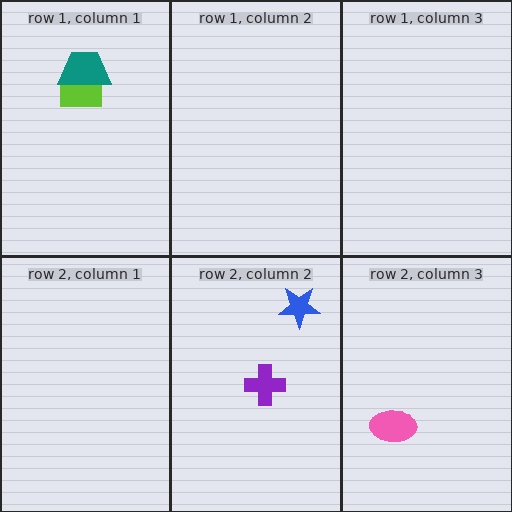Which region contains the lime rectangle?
The row 1, column 1 region.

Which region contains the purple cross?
The row 2, column 2 region.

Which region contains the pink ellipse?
The row 2, column 3 region.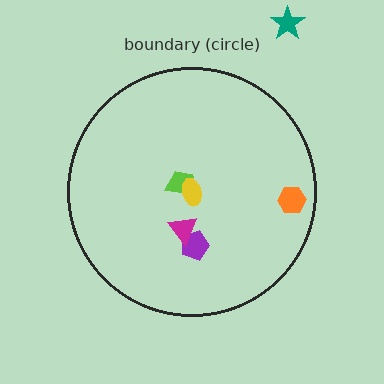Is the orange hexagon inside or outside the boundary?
Inside.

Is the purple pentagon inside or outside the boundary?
Inside.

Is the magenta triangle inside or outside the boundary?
Inside.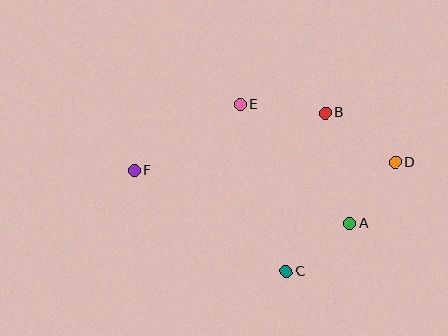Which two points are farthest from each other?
Points D and F are farthest from each other.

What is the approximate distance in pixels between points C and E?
The distance between C and E is approximately 173 pixels.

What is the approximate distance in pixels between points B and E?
The distance between B and E is approximately 85 pixels.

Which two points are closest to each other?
Points A and D are closest to each other.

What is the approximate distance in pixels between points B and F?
The distance between B and F is approximately 200 pixels.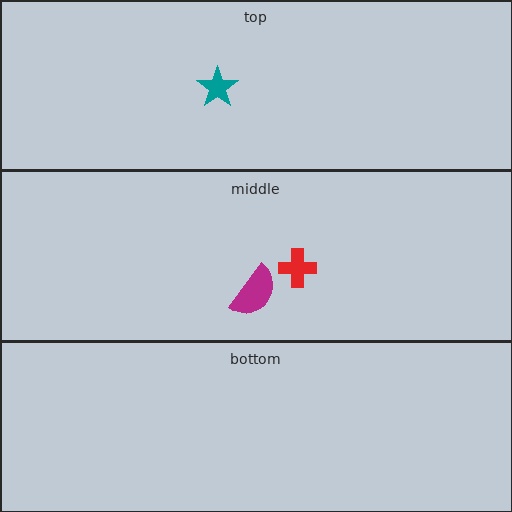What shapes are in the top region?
The teal star.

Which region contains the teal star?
The top region.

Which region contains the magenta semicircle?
The middle region.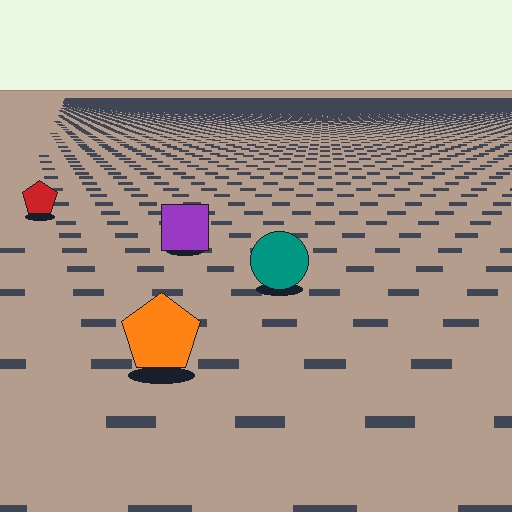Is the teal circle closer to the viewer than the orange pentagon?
No. The orange pentagon is closer — you can tell from the texture gradient: the ground texture is coarser near it.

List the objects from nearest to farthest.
From nearest to farthest: the orange pentagon, the teal circle, the purple square, the red pentagon.